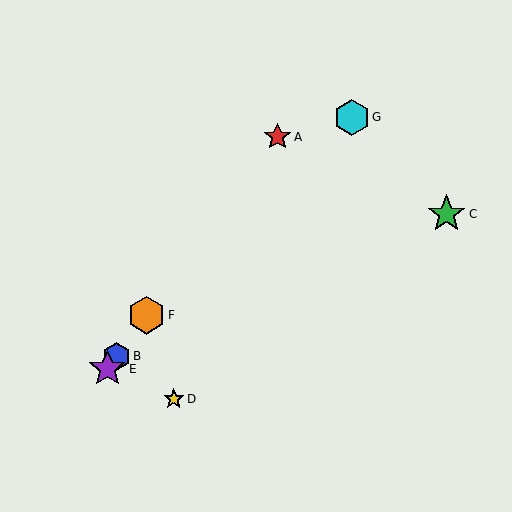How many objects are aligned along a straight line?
4 objects (A, B, E, F) are aligned along a straight line.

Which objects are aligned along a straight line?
Objects A, B, E, F are aligned along a straight line.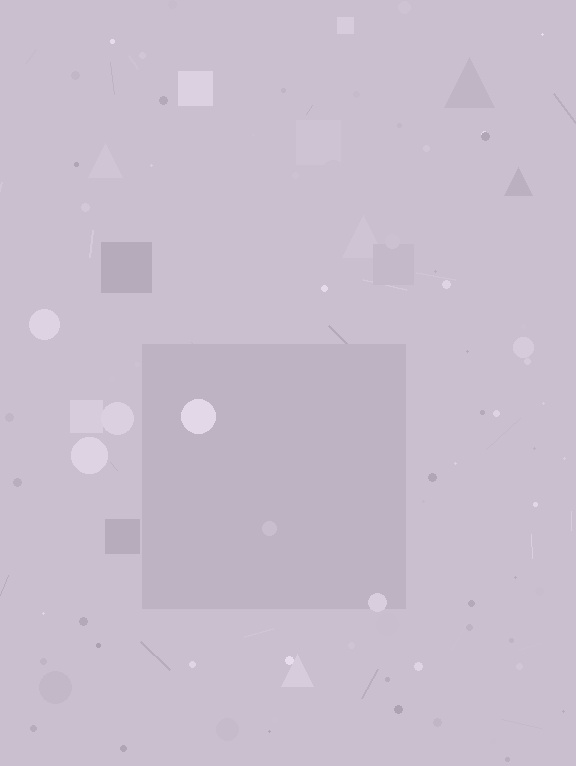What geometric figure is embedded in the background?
A square is embedded in the background.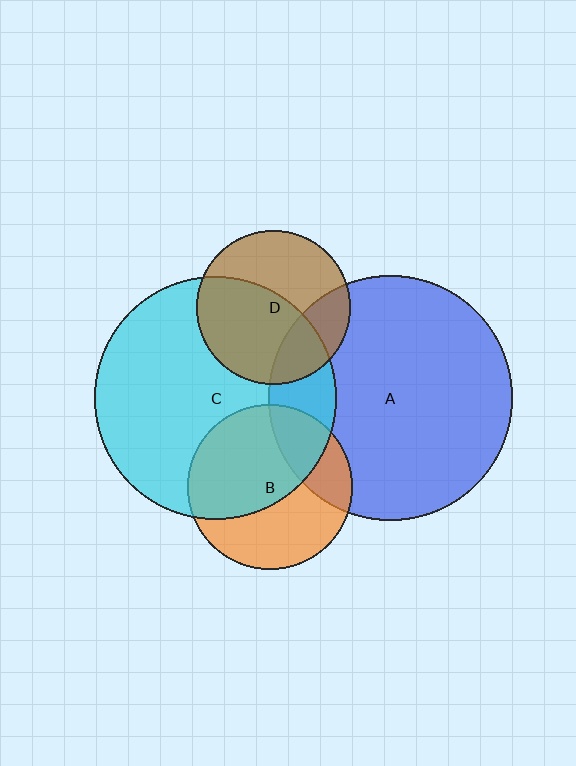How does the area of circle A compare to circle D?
Approximately 2.5 times.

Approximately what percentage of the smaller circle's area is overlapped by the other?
Approximately 55%.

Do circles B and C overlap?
Yes.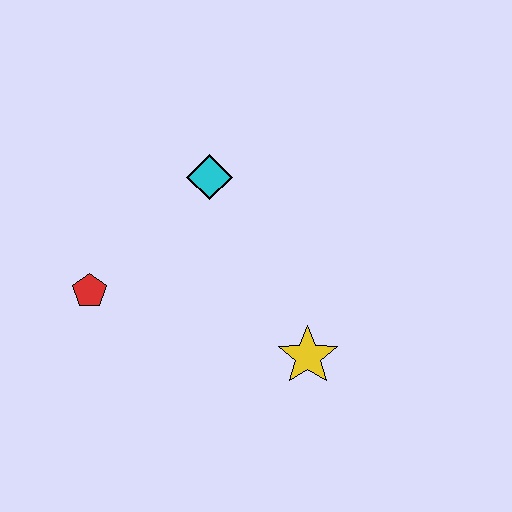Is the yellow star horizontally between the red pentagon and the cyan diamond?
No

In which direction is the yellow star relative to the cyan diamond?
The yellow star is below the cyan diamond.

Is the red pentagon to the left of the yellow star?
Yes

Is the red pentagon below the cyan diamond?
Yes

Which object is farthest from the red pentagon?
The yellow star is farthest from the red pentagon.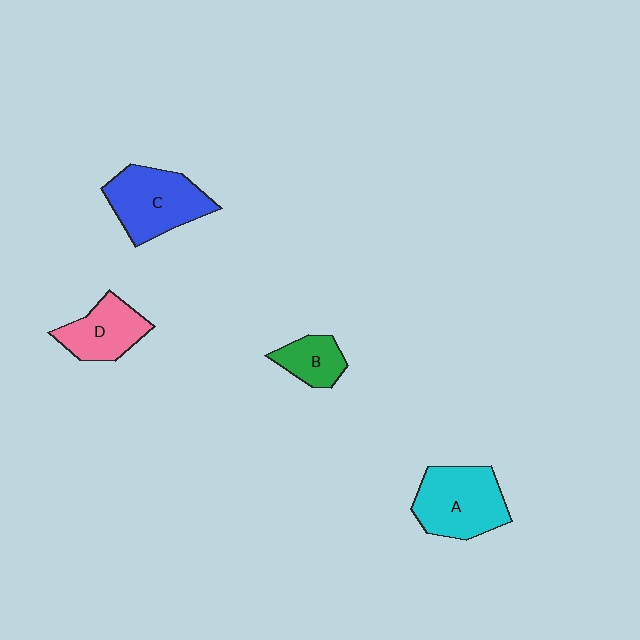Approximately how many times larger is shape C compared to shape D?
Approximately 1.4 times.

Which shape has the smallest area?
Shape B (green).